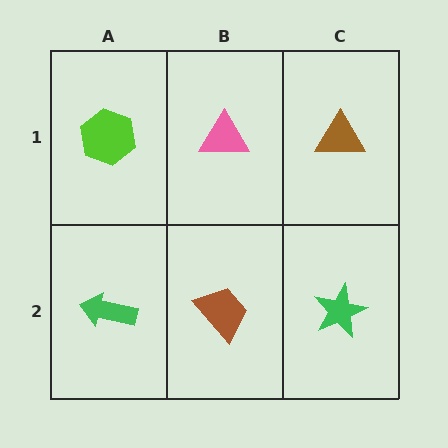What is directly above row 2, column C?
A brown triangle.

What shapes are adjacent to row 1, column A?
A green arrow (row 2, column A), a pink triangle (row 1, column B).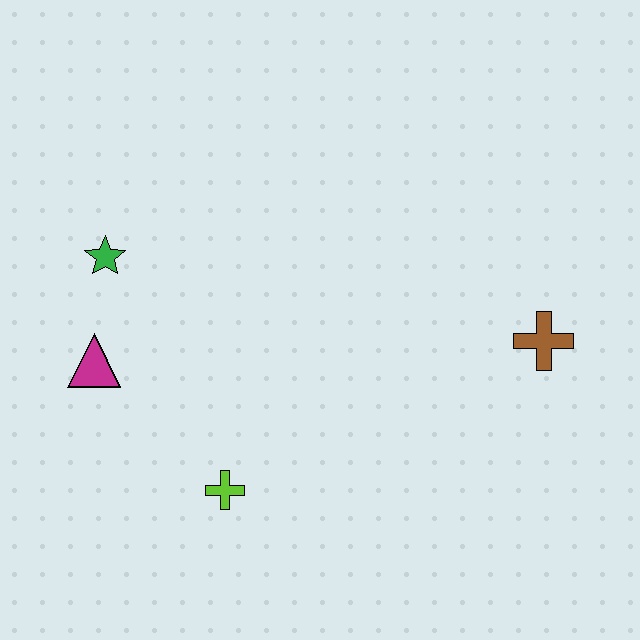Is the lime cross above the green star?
No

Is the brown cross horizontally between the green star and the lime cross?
No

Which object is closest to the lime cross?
The magenta triangle is closest to the lime cross.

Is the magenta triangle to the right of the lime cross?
No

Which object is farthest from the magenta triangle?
The brown cross is farthest from the magenta triangle.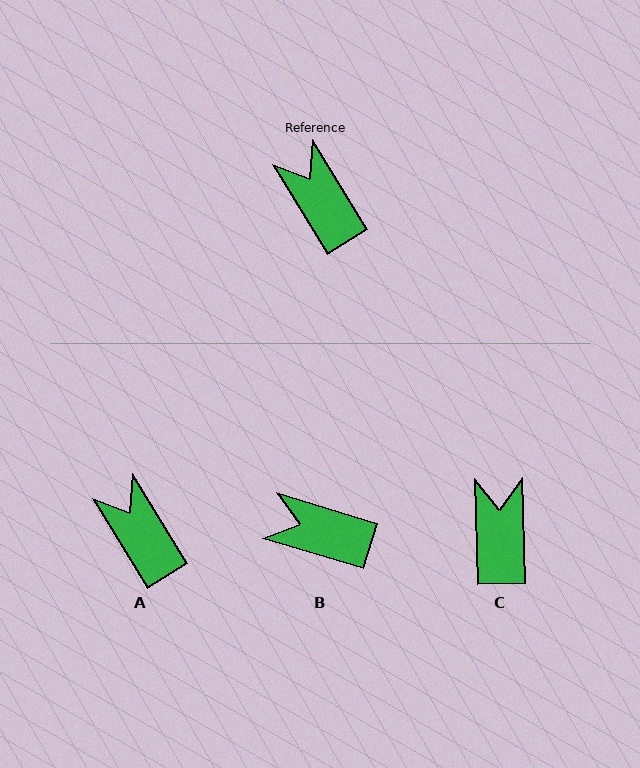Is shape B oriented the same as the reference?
No, it is off by about 42 degrees.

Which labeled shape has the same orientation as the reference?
A.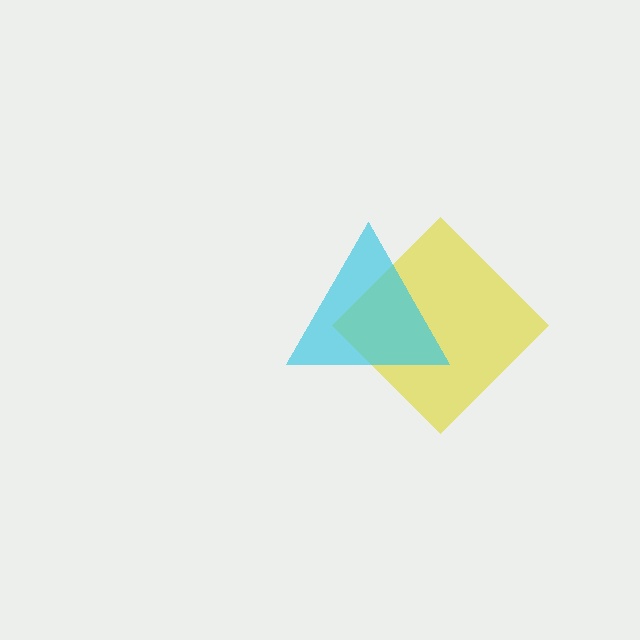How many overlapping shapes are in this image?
There are 2 overlapping shapes in the image.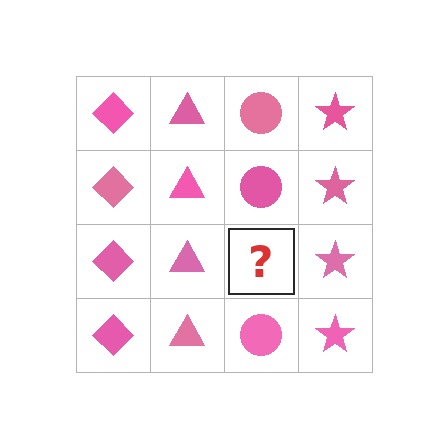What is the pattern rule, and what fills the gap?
The rule is that each column has a consistent shape. The gap should be filled with a pink circle.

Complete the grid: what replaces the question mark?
The question mark should be replaced with a pink circle.